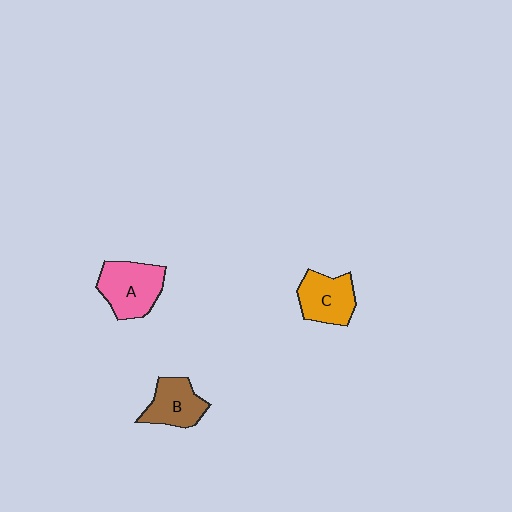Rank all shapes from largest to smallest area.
From largest to smallest: A (pink), C (orange), B (brown).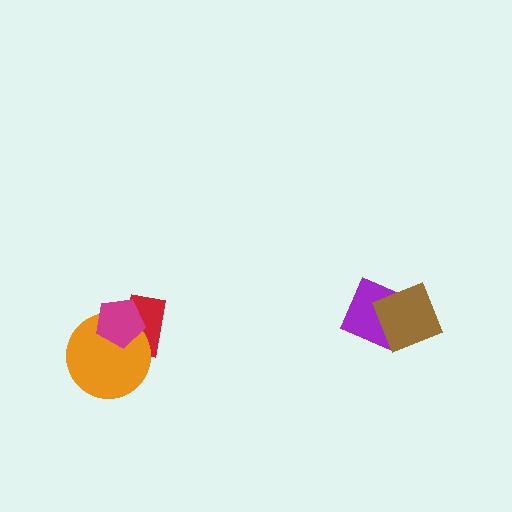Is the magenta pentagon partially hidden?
No, no other shape covers it.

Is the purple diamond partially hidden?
Yes, it is partially covered by another shape.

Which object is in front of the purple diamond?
The brown square is in front of the purple diamond.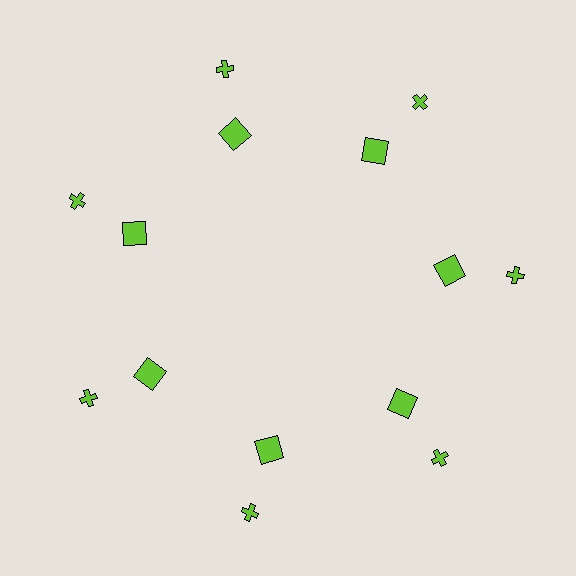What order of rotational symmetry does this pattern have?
This pattern has 7-fold rotational symmetry.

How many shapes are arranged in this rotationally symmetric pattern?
There are 14 shapes, arranged in 7 groups of 2.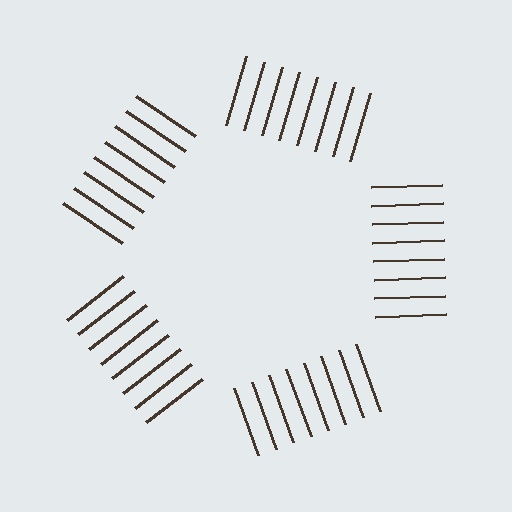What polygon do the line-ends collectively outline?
An illusory pentagon — the line segments terminate on its edges but no continuous stroke is drawn.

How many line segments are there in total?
40 — 8 along each of the 5 edges.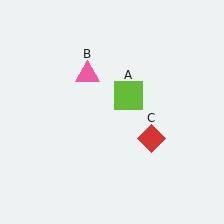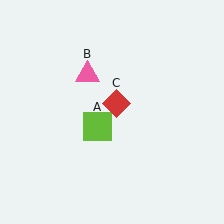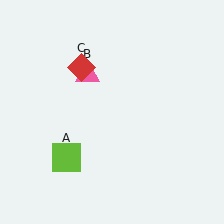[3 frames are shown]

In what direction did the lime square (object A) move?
The lime square (object A) moved down and to the left.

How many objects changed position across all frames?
2 objects changed position: lime square (object A), red diamond (object C).